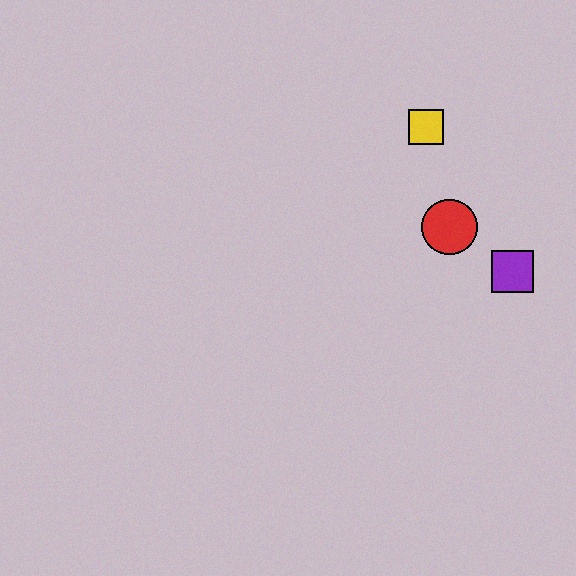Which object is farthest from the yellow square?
The purple square is farthest from the yellow square.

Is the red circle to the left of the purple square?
Yes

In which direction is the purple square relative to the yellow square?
The purple square is below the yellow square.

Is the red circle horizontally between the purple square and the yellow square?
Yes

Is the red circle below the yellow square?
Yes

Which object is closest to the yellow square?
The red circle is closest to the yellow square.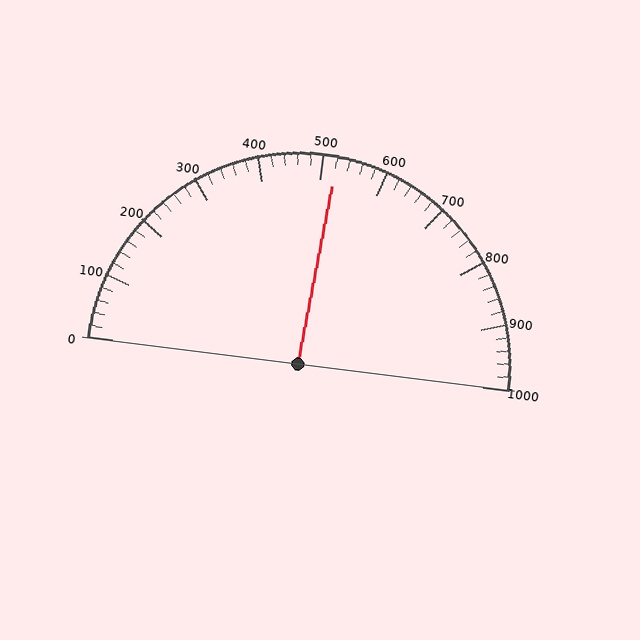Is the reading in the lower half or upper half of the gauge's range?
The reading is in the upper half of the range (0 to 1000).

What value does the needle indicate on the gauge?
The needle indicates approximately 520.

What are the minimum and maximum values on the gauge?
The gauge ranges from 0 to 1000.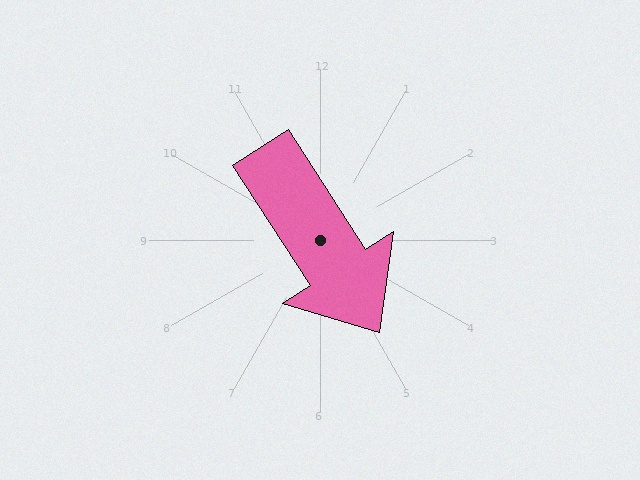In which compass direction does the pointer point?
Southeast.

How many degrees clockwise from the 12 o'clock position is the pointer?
Approximately 147 degrees.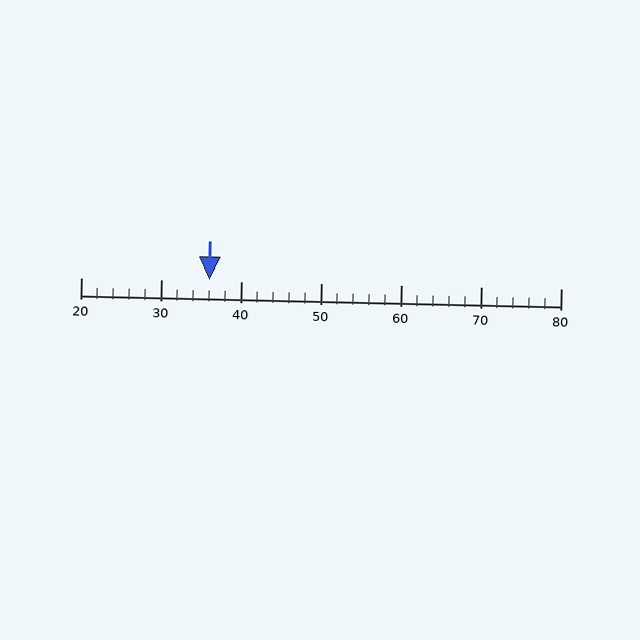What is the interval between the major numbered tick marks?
The major tick marks are spaced 10 units apart.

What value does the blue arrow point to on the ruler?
The blue arrow points to approximately 36.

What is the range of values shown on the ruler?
The ruler shows values from 20 to 80.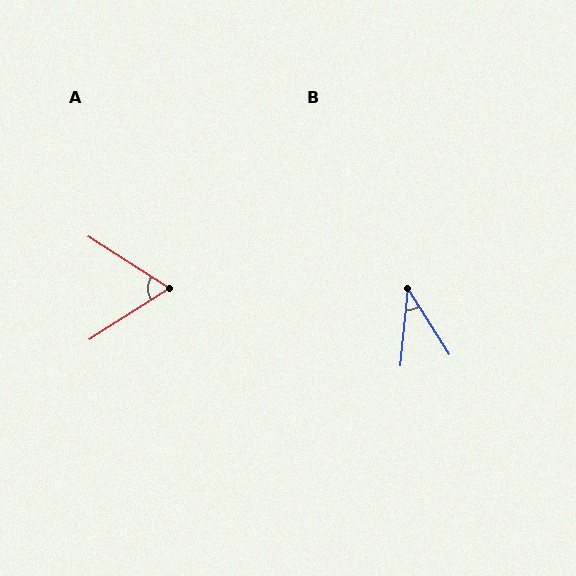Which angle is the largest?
A, at approximately 65 degrees.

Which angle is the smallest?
B, at approximately 38 degrees.